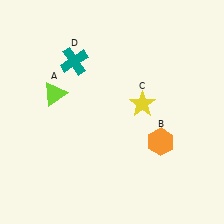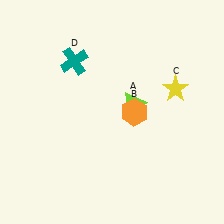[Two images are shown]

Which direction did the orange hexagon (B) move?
The orange hexagon (B) moved up.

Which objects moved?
The objects that moved are: the lime triangle (A), the orange hexagon (B), the yellow star (C).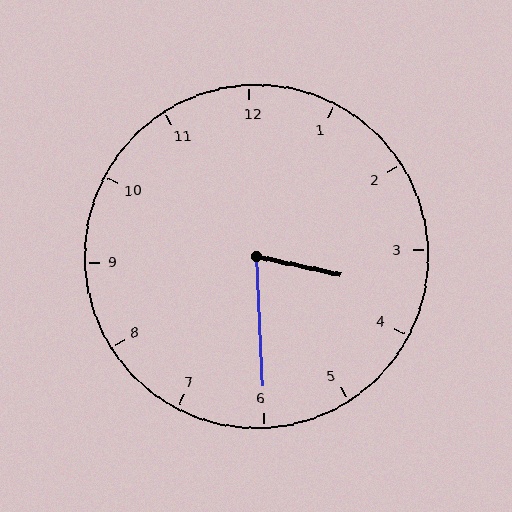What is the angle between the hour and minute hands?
Approximately 75 degrees.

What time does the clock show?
3:30.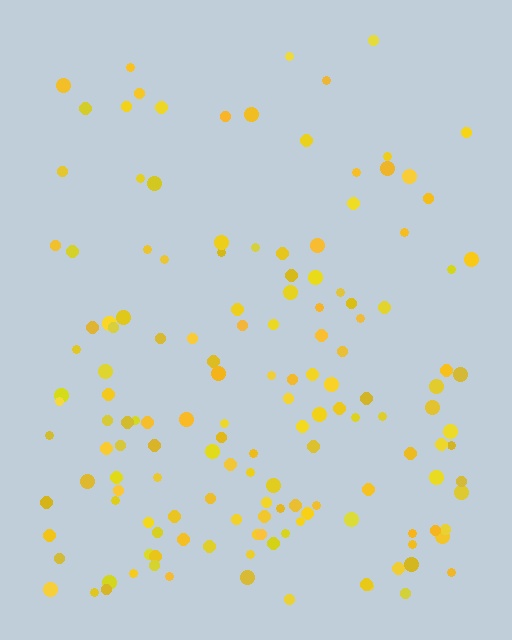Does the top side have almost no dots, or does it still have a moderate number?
Still a moderate number, just noticeably fewer than the bottom.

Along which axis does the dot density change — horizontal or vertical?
Vertical.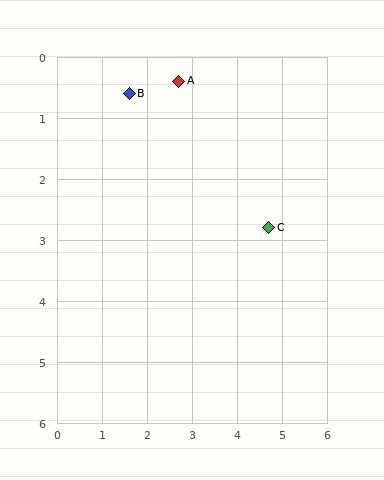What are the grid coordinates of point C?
Point C is at approximately (4.7, 2.8).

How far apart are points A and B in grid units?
Points A and B are about 1.1 grid units apart.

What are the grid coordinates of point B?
Point B is at approximately (1.6, 0.6).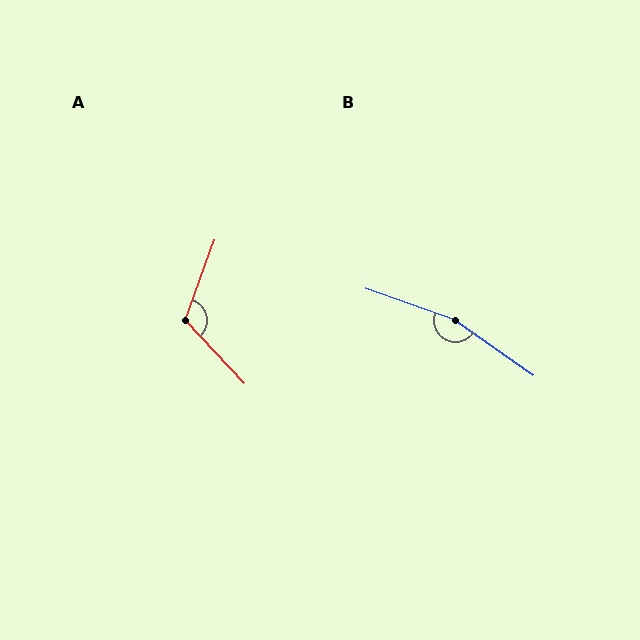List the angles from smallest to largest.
A (117°), B (165°).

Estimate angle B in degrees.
Approximately 165 degrees.